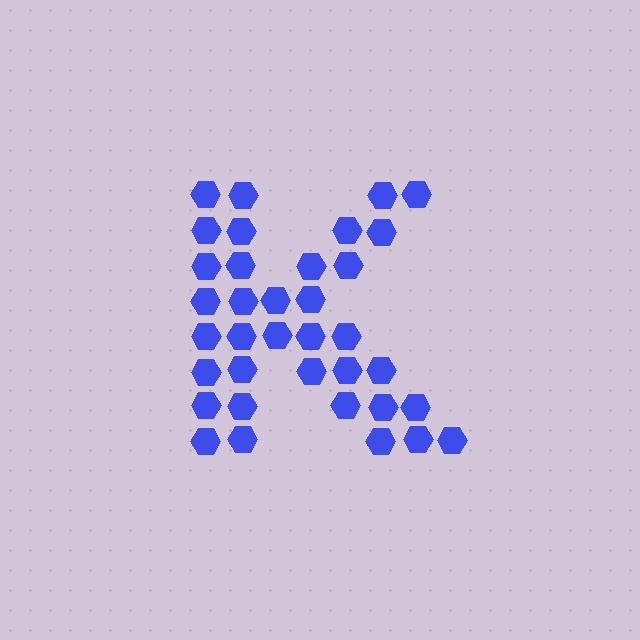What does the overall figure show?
The overall figure shows the letter K.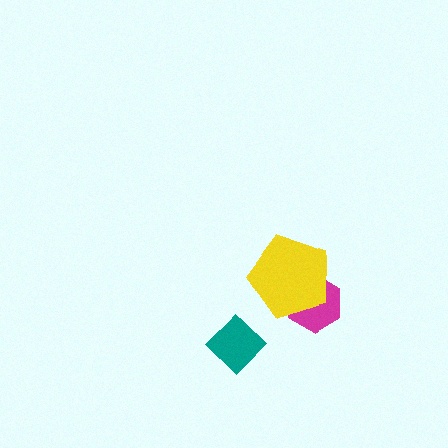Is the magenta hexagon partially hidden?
Yes, it is partially covered by another shape.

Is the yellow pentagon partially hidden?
No, no other shape covers it.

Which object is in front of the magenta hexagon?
The yellow pentagon is in front of the magenta hexagon.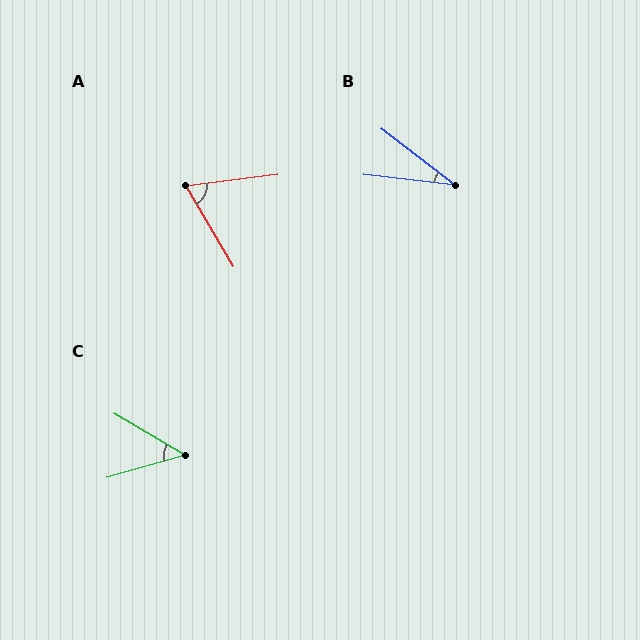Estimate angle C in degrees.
Approximately 46 degrees.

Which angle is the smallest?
B, at approximately 31 degrees.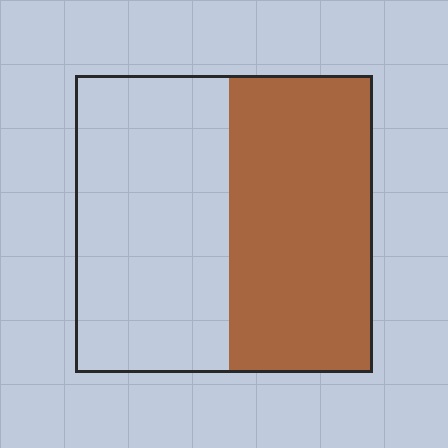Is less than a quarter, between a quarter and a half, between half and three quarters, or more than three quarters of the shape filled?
Between a quarter and a half.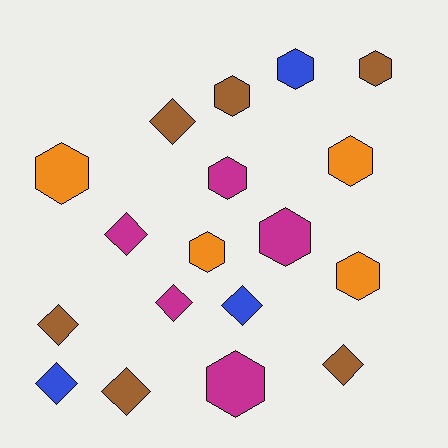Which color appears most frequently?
Brown, with 6 objects.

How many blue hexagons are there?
There is 1 blue hexagon.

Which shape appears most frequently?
Hexagon, with 10 objects.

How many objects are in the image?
There are 18 objects.